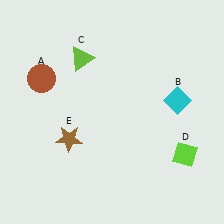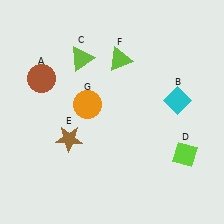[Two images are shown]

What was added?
A lime triangle (F), an orange circle (G) were added in Image 2.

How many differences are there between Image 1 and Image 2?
There are 2 differences between the two images.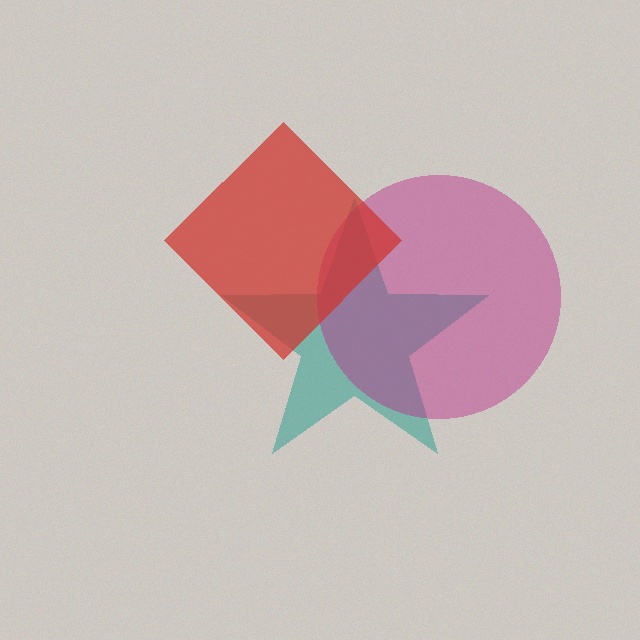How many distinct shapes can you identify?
There are 3 distinct shapes: a teal star, a magenta circle, a red diamond.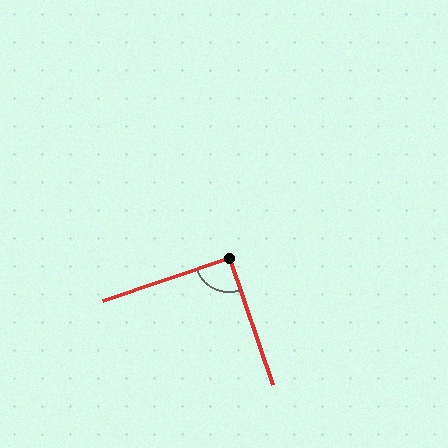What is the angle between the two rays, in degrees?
Approximately 90 degrees.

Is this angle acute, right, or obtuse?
It is approximately a right angle.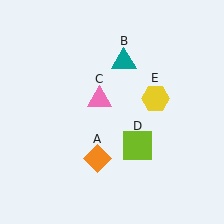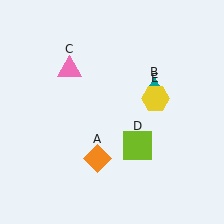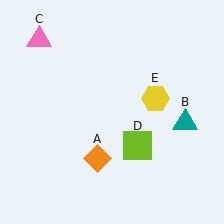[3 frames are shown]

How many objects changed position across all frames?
2 objects changed position: teal triangle (object B), pink triangle (object C).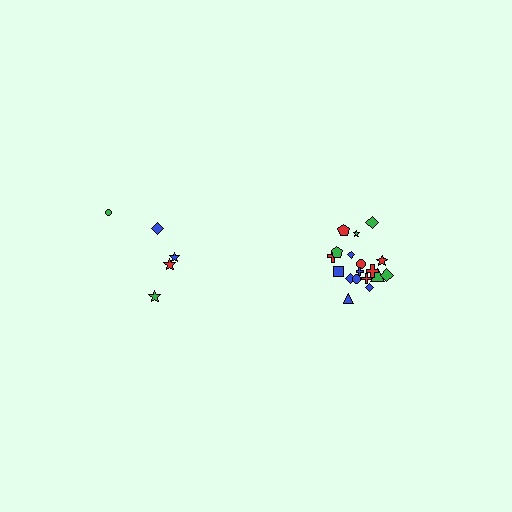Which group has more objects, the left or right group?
The right group.